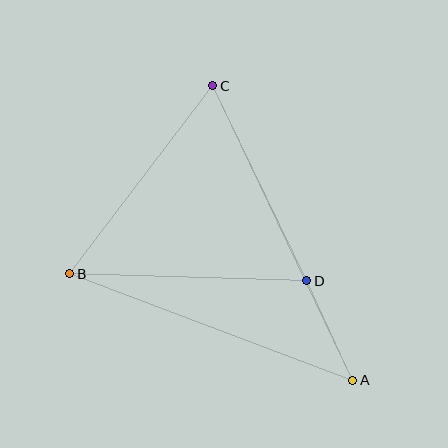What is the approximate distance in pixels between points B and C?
The distance between B and C is approximately 236 pixels.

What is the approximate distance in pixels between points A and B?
The distance between A and B is approximately 302 pixels.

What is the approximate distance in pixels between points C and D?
The distance between C and D is approximately 217 pixels.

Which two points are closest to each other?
Points A and D are closest to each other.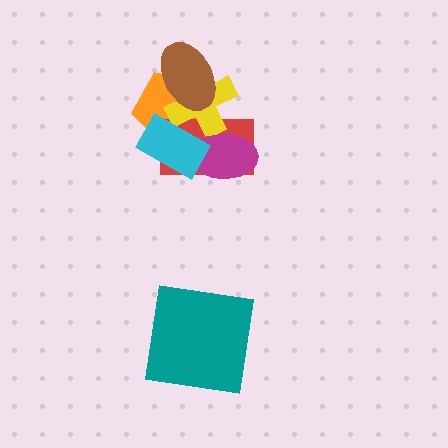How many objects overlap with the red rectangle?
5 objects overlap with the red rectangle.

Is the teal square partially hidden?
No, no other shape covers it.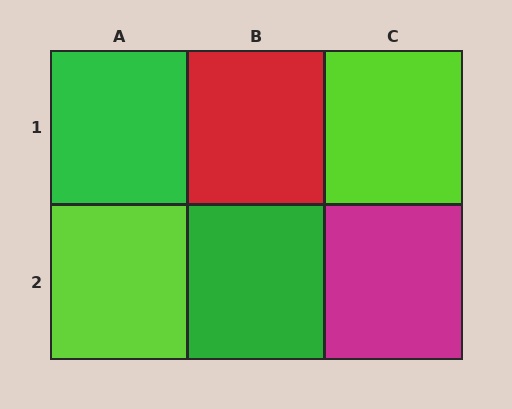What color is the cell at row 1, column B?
Red.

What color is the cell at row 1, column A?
Green.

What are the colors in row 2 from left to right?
Lime, green, magenta.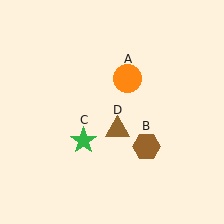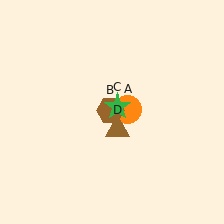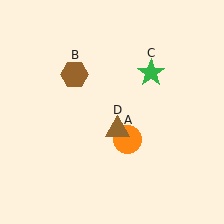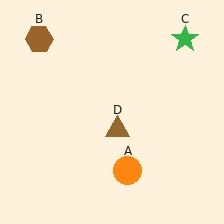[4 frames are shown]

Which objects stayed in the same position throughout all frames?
Brown triangle (object D) remained stationary.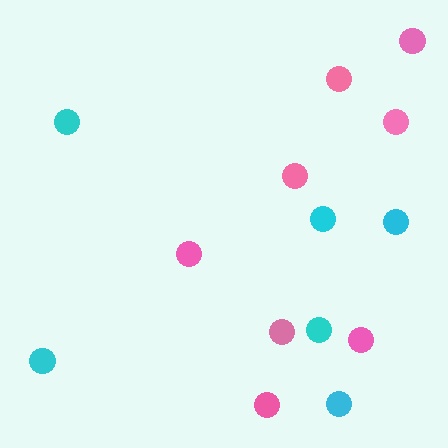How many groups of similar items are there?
There are 2 groups: one group of cyan circles (6) and one group of pink circles (8).